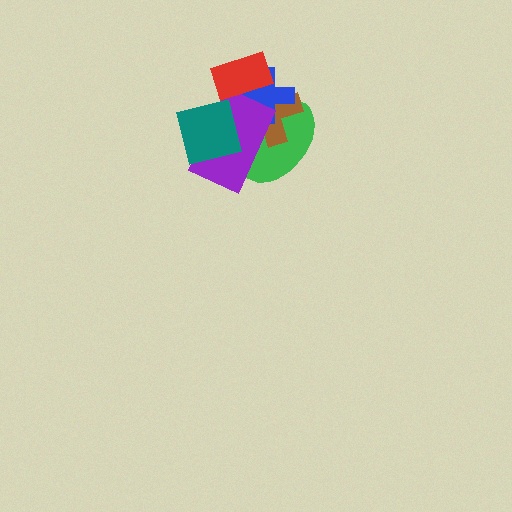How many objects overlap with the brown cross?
5 objects overlap with the brown cross.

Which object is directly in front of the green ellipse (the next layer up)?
The brown cross is directly in front of the green ellipse.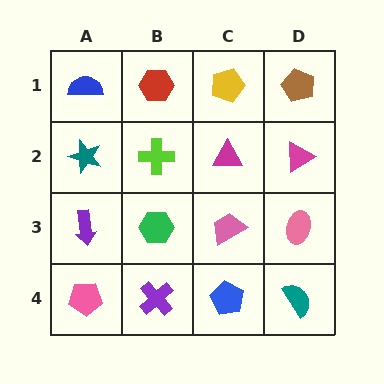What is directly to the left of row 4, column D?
A blue pentagon.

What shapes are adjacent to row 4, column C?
A pink trapezoid (row 3, column C), a purple cross (row 4, column B), a teal semicircle (row 4, column D).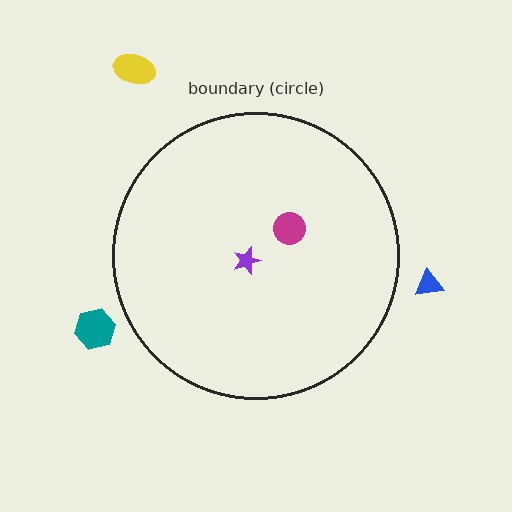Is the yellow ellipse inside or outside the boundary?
Outside.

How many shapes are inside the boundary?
2 inside, 3 outside.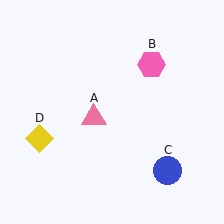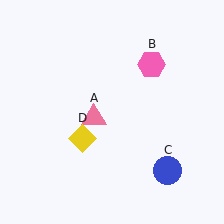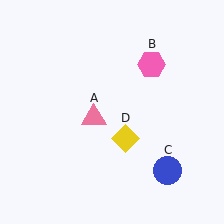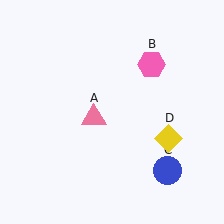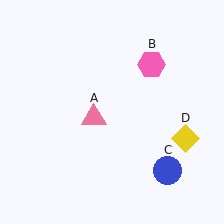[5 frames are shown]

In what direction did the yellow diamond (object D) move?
The yellow diamond (object D) moved right.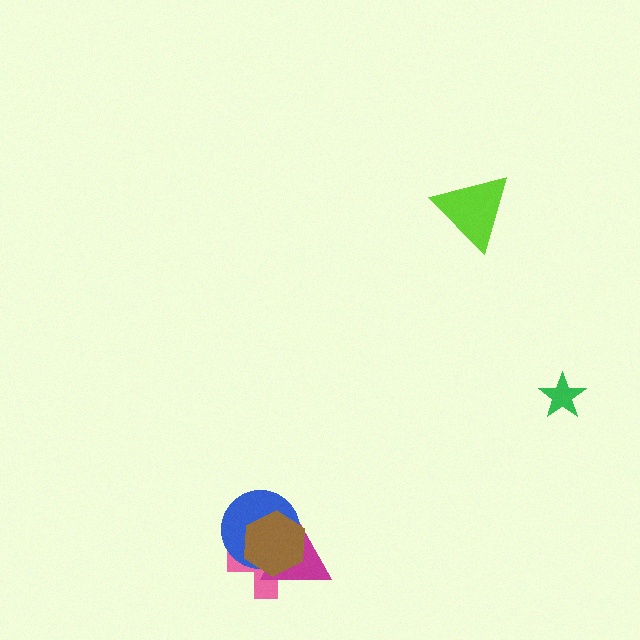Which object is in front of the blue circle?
The brown hexagon is in front of the blue circle.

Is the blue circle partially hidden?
Yes, it is partially covered by another shape.